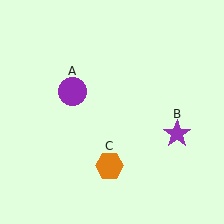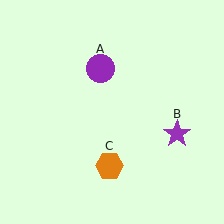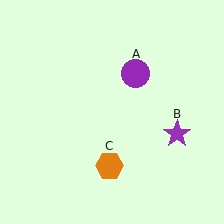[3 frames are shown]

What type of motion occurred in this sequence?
The purple circle (object A) rotated clockwise around the center of the scene.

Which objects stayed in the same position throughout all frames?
Purple star (object B) and orange hexagon (object C) remained stationary.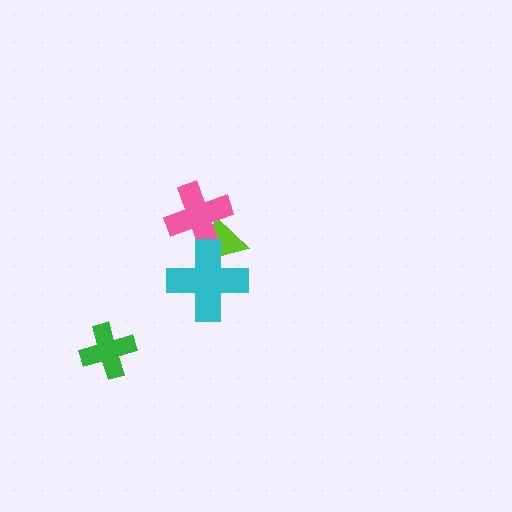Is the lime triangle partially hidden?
Yes, it is partially covered by another shape.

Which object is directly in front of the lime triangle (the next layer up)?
The pink cross is directly in front of the lime triangle.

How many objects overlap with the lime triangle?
2 objects overlap with the lime triangle.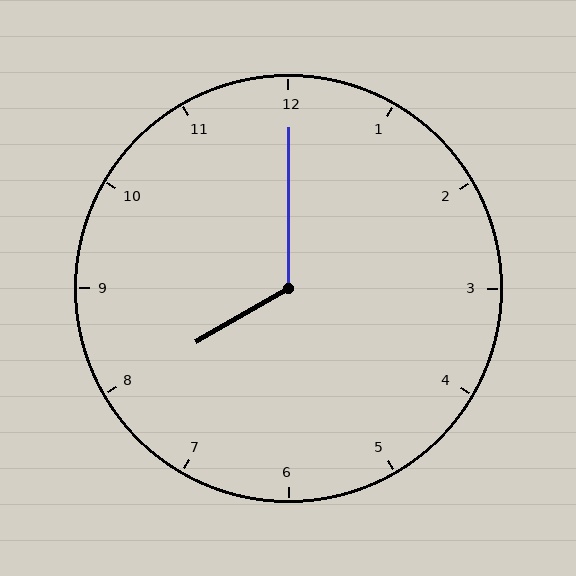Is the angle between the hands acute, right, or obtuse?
It is obtuse.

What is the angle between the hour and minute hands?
Approximately 120 degrees.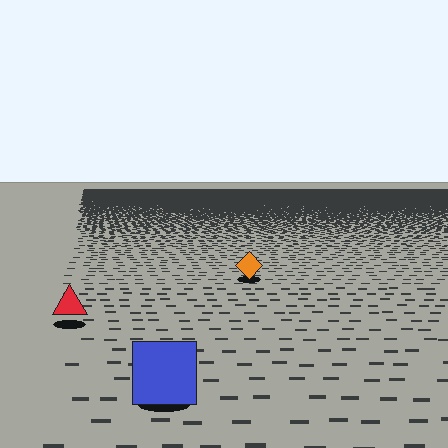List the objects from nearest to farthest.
From nearest to farthest: the blue square, the red triangle, the orange diamond.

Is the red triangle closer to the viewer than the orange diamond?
Yes. The red triangle is closer — you can tell from the texture gradient: the ground texture is coarser near it.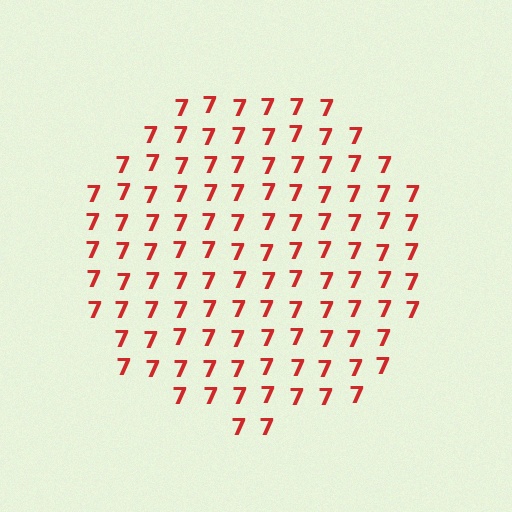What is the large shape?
The large shape is a circle.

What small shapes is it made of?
It is made of small digit 7's.